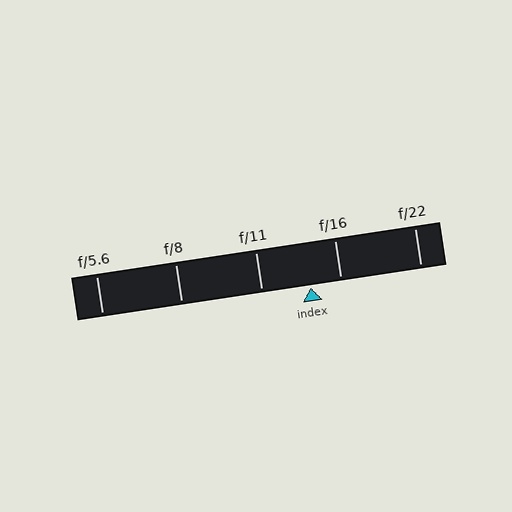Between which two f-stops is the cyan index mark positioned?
The index mark is between f/11 and f/16.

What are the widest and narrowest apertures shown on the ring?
The widest aperture shown is f/5.6 and the narrowest is f/22.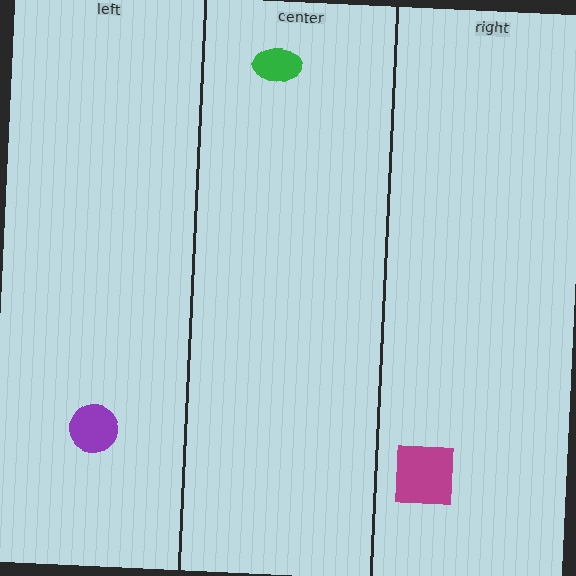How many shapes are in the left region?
1.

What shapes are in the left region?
The purple circle.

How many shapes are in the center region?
1.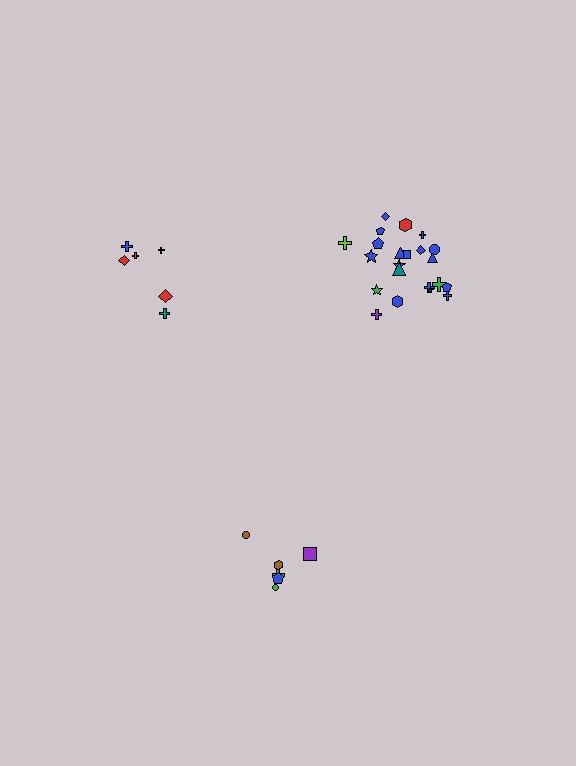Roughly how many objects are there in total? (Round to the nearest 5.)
Roughly 35 objects in total.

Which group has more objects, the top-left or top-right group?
The top-right group.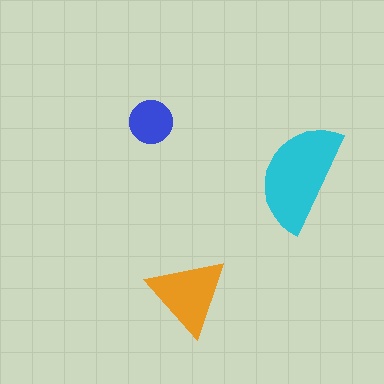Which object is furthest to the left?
The blue circle is leftmost.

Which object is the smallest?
The blue circle.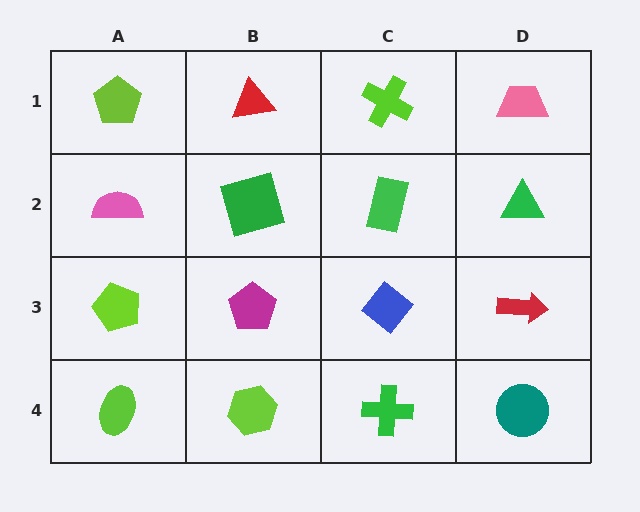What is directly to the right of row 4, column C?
A teal circle.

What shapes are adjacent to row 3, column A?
A pink semicircle (row 2, column A), a lime ellipse (row 4, column A), a magenta pentagon (row 3, column B).